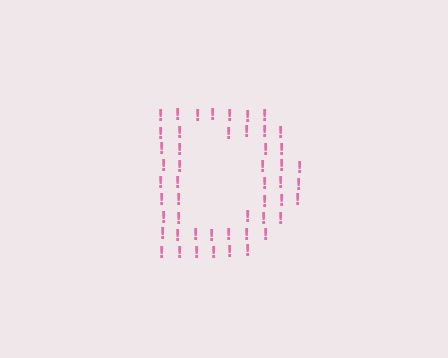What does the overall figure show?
The overall figure shows the letter D.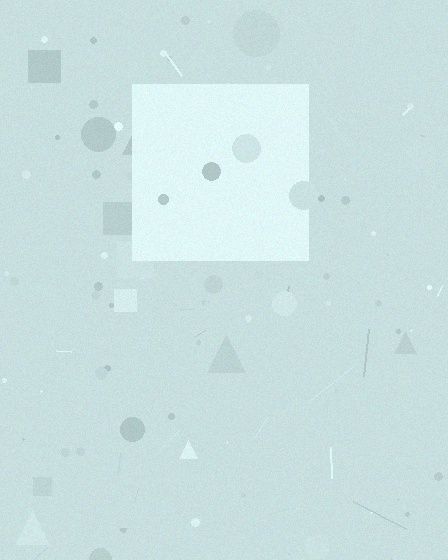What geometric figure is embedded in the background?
A square is embedded in the background.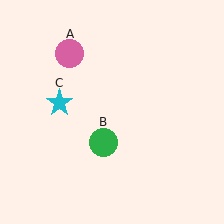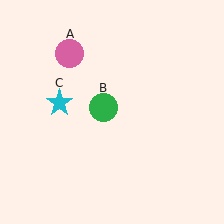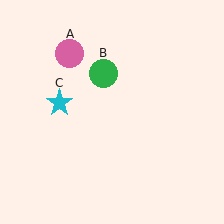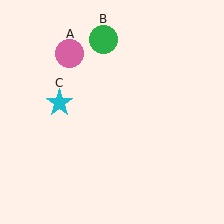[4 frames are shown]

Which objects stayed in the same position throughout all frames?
Pink circle (object A) and cyan star (object C) remained stationary.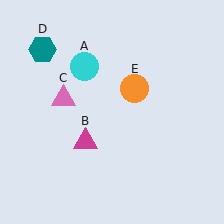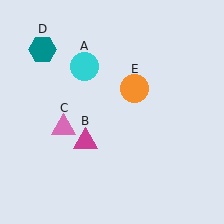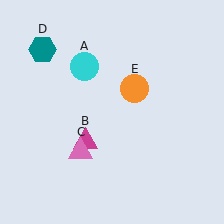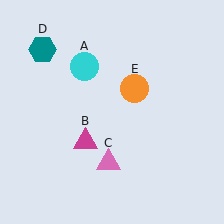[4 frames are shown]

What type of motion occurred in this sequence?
The pink triangle (object C) rotated counterclockwise around the center of the scene.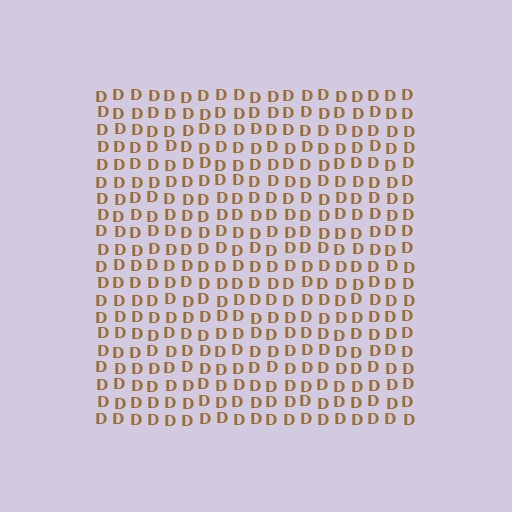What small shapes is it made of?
It is made of small letter D's.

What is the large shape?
The large shape is a square.